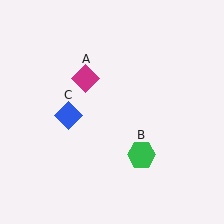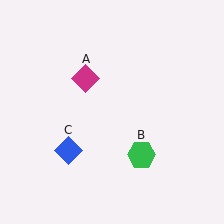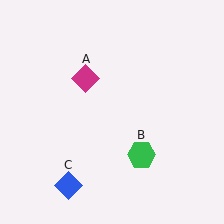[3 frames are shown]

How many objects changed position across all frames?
1 object changed position: blue diamond (object C).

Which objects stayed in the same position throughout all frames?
Magenta diamond (object A) and green hexagon (object B) remained stationary.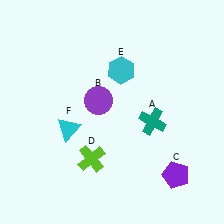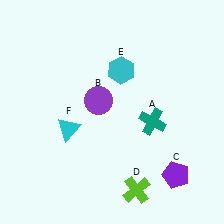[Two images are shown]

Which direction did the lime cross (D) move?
The lime cross (D) moved right.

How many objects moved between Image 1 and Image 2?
1 object moved between the two images.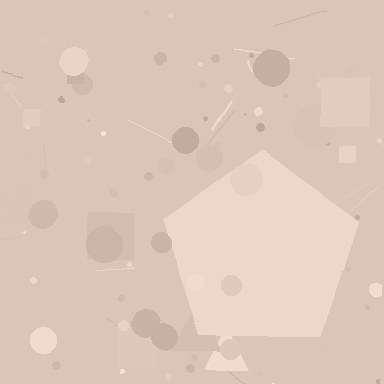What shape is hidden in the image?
A pentagon is hidden in the image.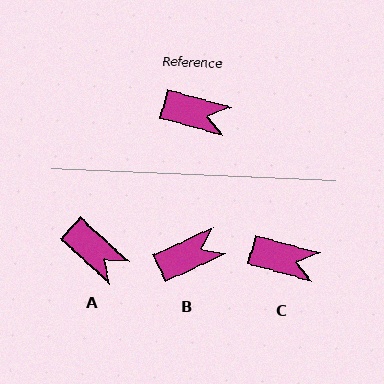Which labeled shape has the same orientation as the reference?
C.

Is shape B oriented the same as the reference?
No, it is off by about 40 degrees.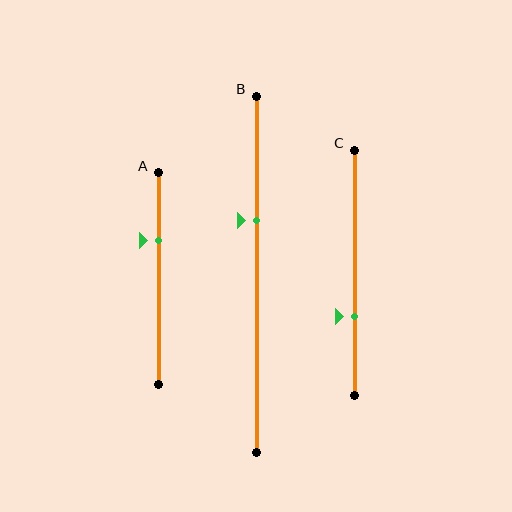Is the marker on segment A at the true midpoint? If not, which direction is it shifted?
No, the marker on segment A is shifted upward by about 18% of the segment length.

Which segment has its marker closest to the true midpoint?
Segment B has its marker closest to the true midpoint.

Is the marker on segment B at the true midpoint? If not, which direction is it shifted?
No, the marker on segment B is shifted upward by about 15% of the segment length.